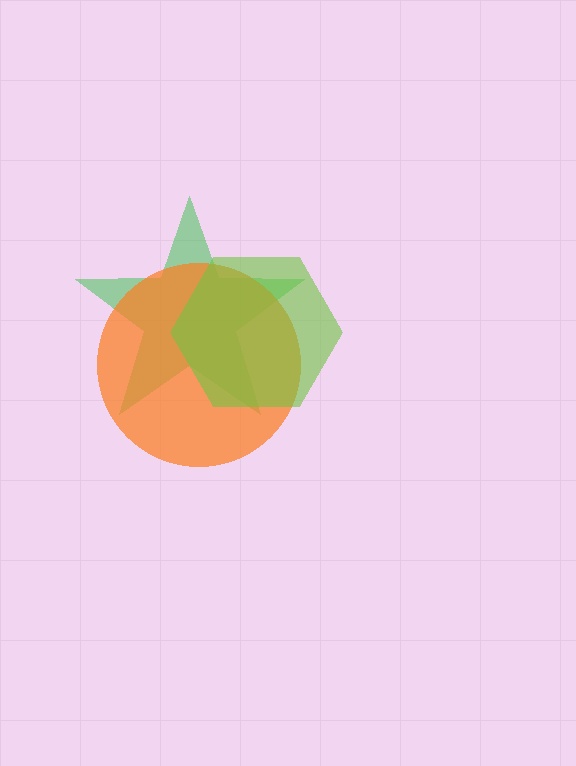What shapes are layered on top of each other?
The layered shapes are: a green star, an orange circle, a lime hexagon.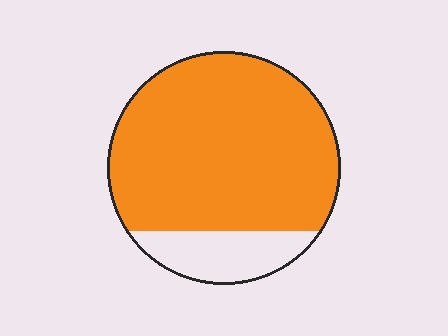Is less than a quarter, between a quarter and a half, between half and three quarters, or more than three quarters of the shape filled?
More than three quarters.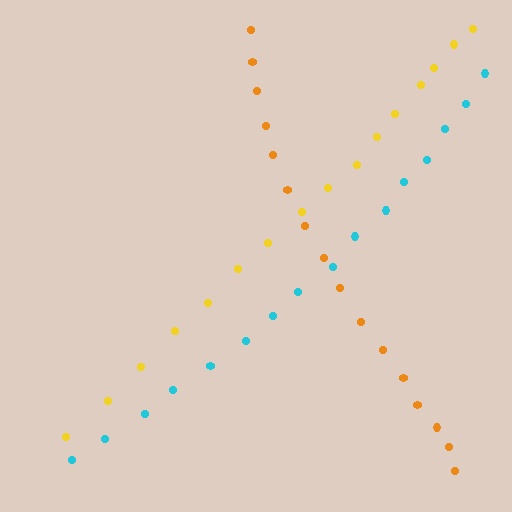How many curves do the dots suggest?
There are 3 distinct paths.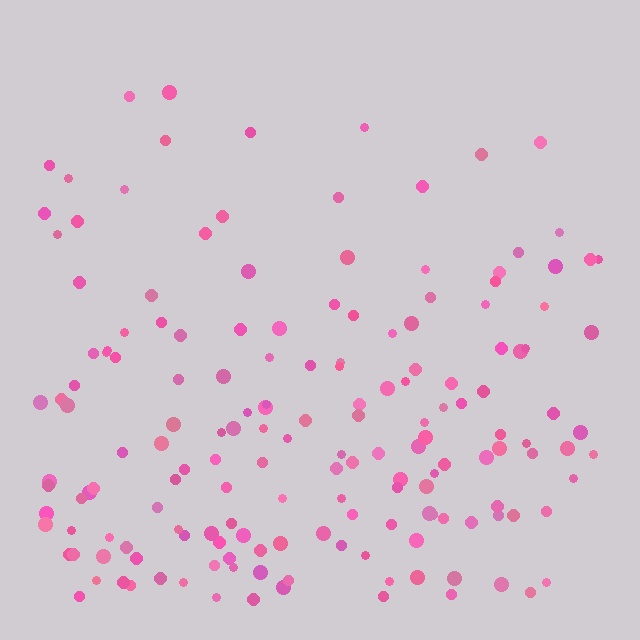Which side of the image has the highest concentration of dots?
The bottom.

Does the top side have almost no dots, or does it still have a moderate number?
Still a moderate number, just noticeably fewer than the bottom.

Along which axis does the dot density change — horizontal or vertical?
Vertical.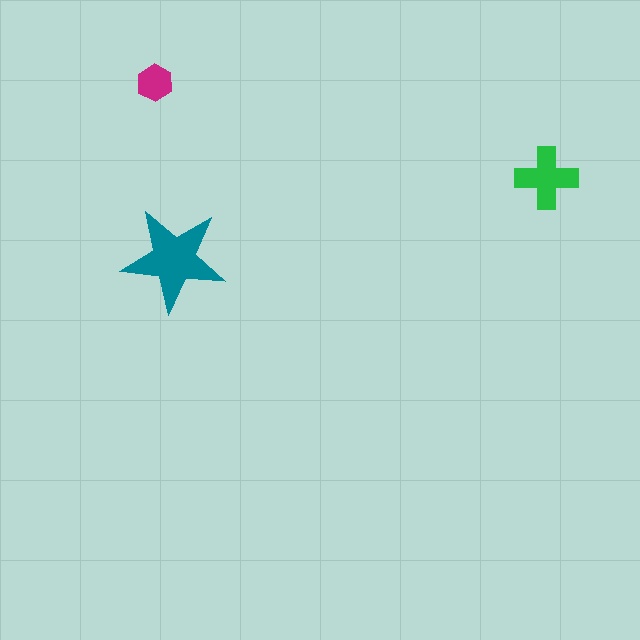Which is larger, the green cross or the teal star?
The teal star.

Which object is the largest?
The teal star.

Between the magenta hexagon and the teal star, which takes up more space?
The teal star.